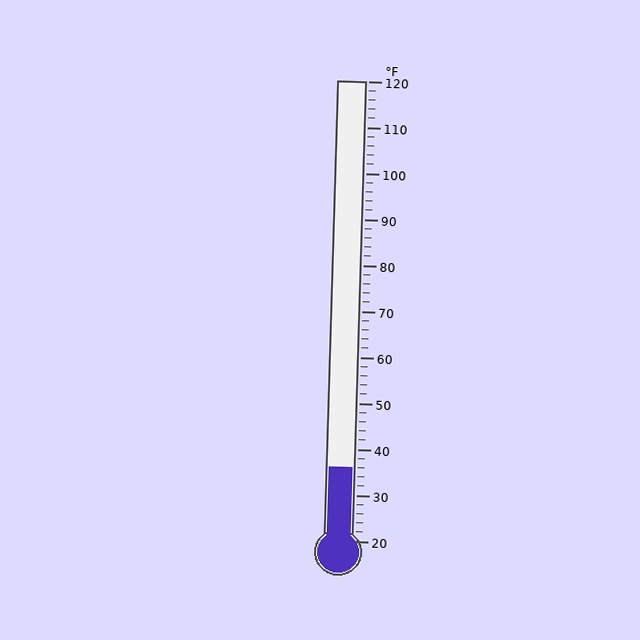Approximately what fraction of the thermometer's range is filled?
The thermometer is filled to approximately 15% of its range.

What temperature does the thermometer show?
The thermometer shows approximately 36°F.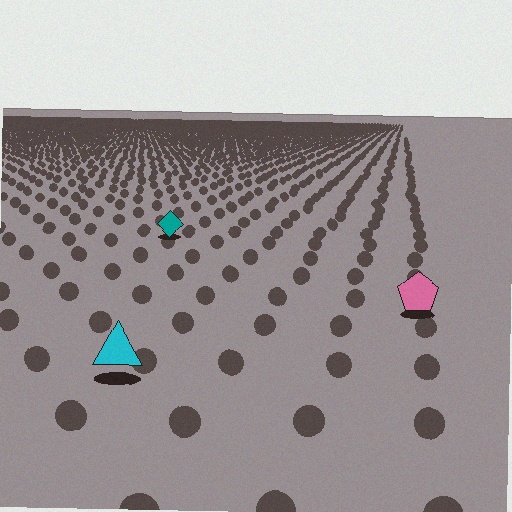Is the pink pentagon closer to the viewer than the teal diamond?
Yes. The pink pentagon is closer — you can tell from the texture gradient: the ground texture is coarser near it.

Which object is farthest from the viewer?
The teal diamond is farthest from the viewer. It appears smaller and the ground texture around it is denser.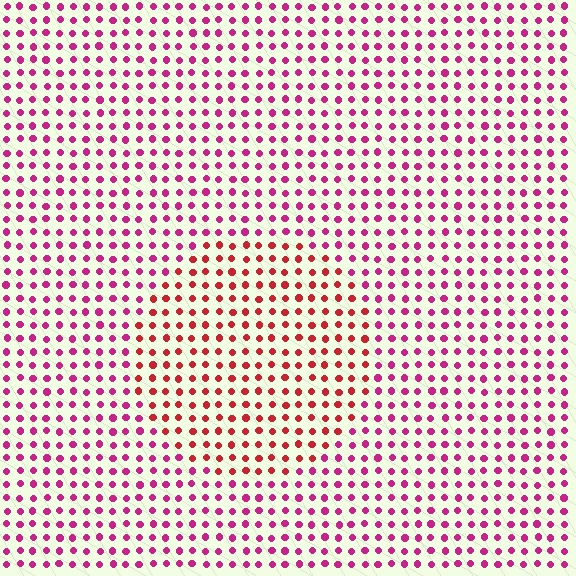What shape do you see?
I see a circle.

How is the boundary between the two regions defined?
The boundary is defined purely by a slight shift in hue (about 33 degrees). Spacing, size, and orientation are identical on both sides.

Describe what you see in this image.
The image is filled with small magenta elements in a uniform arrangement. A circle-shaped region is visible where the elements are tinted to a slightly different hue, forming a subtle color boundary.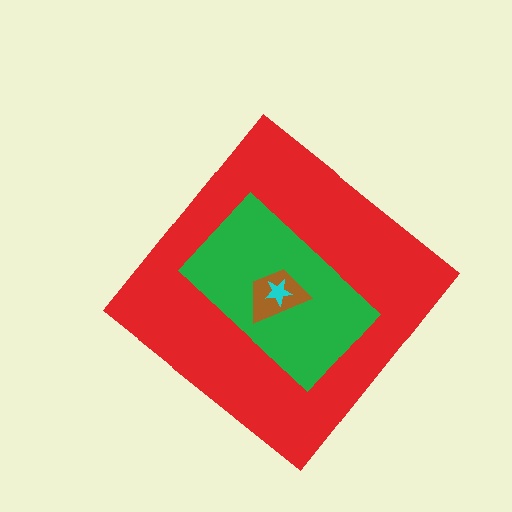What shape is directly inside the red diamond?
The green rectangle.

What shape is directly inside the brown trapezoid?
The cyan star.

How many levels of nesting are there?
4.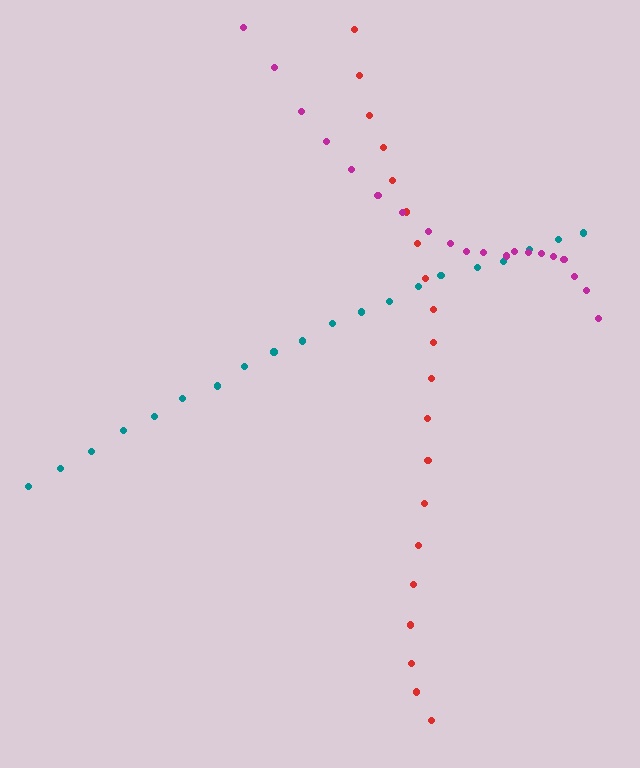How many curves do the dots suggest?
There are 3 distinct paths.